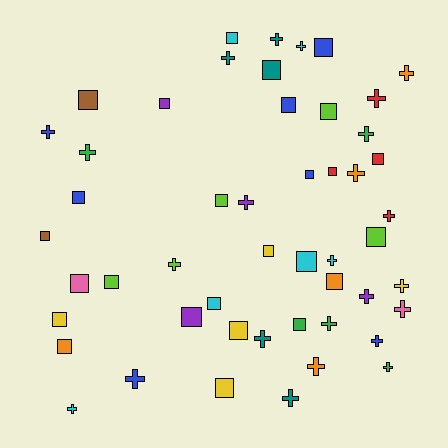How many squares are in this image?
There are 26 squares.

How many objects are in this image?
There are 50 objects.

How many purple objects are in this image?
There are 4 purple objects.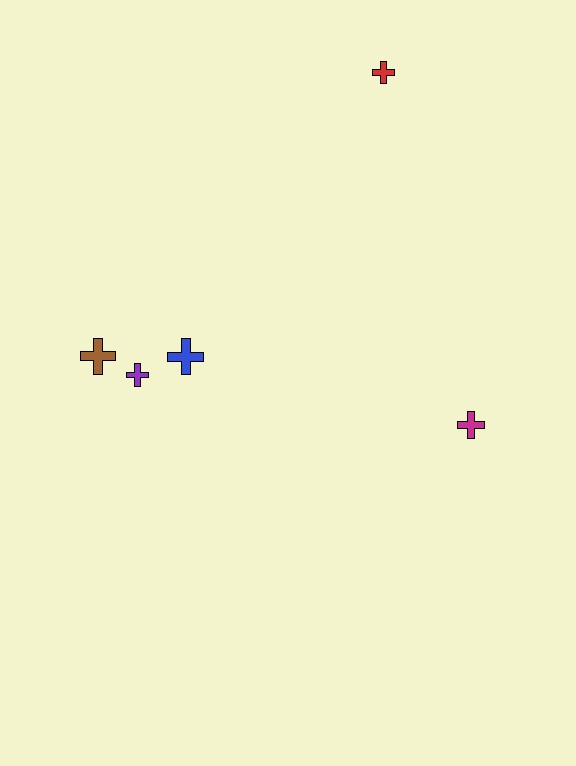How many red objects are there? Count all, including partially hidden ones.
There is 1 red object.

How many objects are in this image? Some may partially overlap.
There are 5 objects.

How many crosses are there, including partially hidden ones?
There are 5 crosses.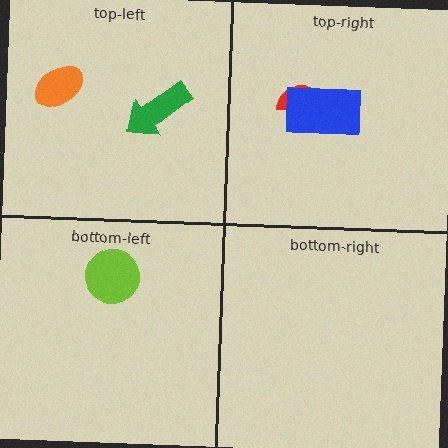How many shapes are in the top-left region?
2.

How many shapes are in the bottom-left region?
1.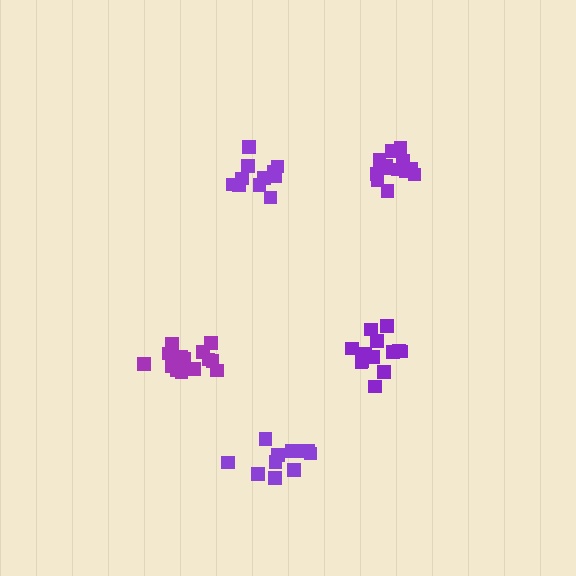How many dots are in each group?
Group 1: 13 dots, Group 2: 16 dots, Group 3: 13 dots, Group 4: 11 dots, Group 5: 11 dots (64 total).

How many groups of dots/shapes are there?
There are 5 groups.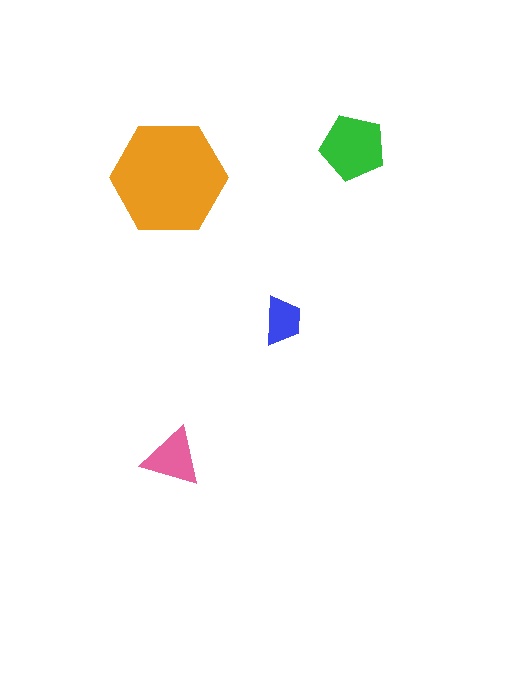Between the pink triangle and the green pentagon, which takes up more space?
The green pentagon.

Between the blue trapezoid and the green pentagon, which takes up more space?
The green pentagon.